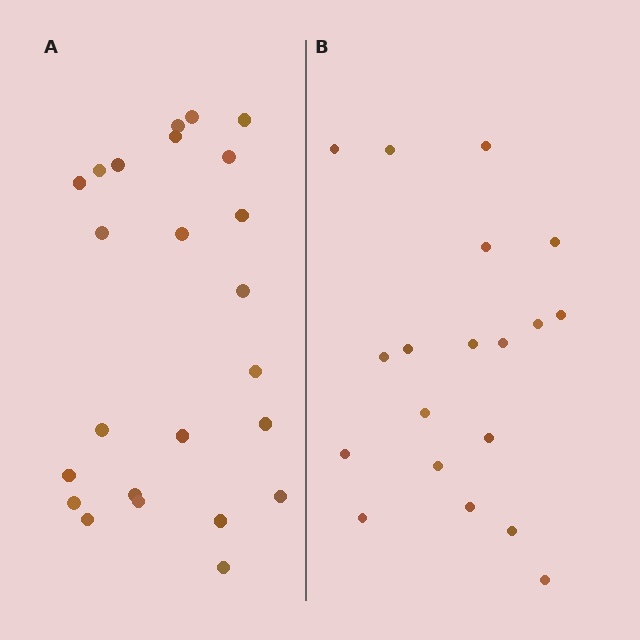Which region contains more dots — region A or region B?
Region A (the left region) has more dots.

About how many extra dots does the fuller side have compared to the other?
Region A has about 5 more dots than region B.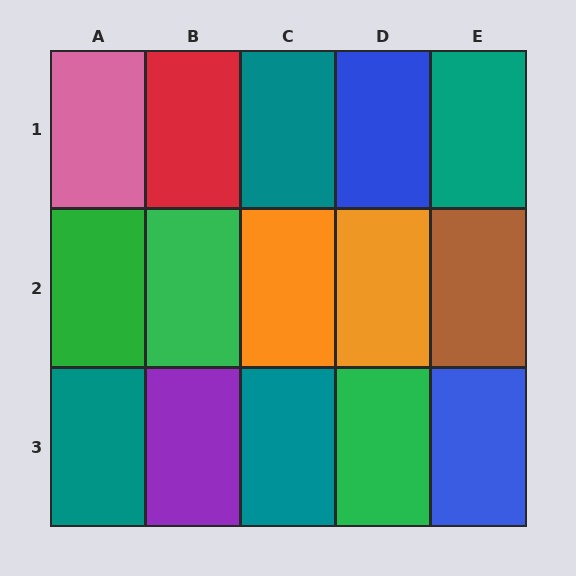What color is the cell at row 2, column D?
Orange.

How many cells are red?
1 cell is red.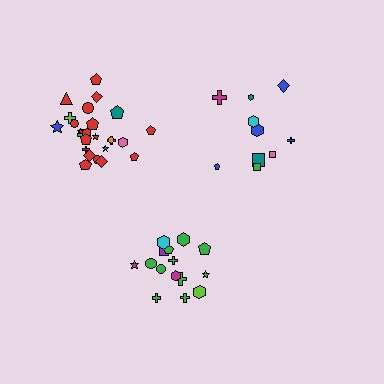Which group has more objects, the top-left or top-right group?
The top-left group.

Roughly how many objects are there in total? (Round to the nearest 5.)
Roughly 50 objects in total.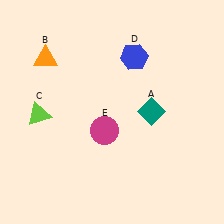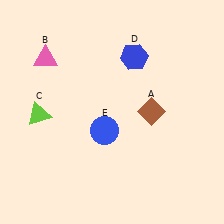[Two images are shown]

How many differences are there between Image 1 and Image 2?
There are 3 differences between the two images.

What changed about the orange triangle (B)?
In Image 1, B is orange. In Image 2, it changed to pink.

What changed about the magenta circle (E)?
In Image 1, E is magenta. In Image 2, it changed to blue.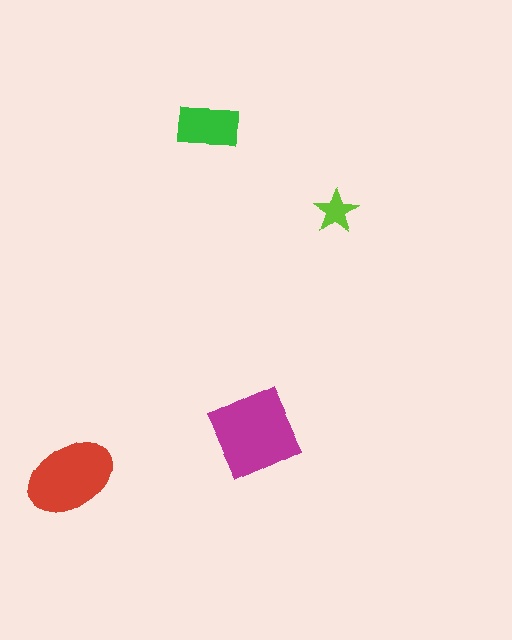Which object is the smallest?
The lime star.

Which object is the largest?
The magenta square.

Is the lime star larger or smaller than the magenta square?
Smaller.